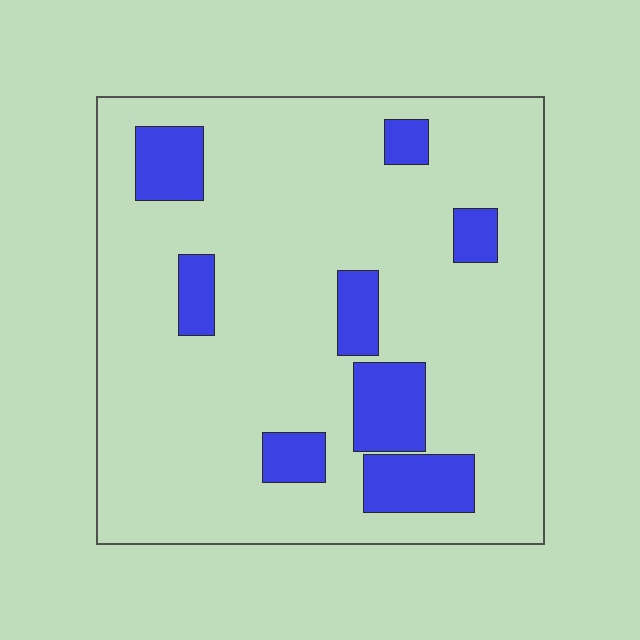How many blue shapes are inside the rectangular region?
8.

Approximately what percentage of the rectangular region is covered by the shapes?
Approximately 15%.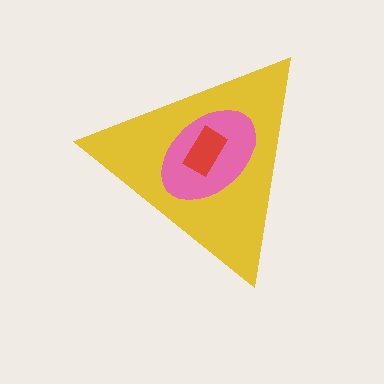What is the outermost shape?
The yellow triangle.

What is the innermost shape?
The red rectangle.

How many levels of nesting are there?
3.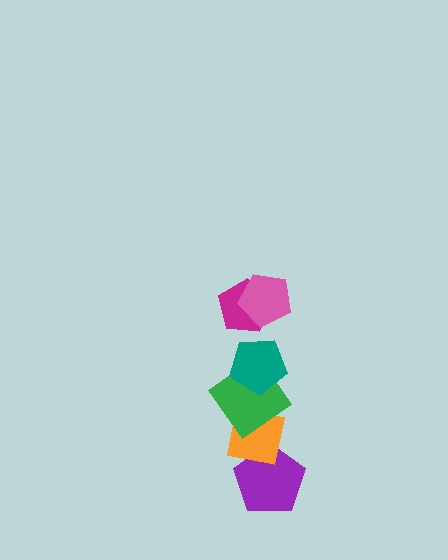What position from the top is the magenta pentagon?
The magenta pentagon is 2nd from the top.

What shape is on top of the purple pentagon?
The orange square is on top of the purple pentagon.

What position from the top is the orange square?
The orange square is 5th from the top.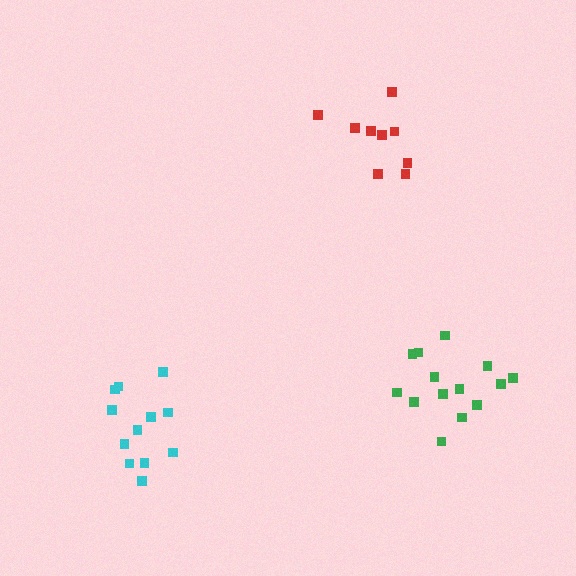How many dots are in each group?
Group 1: 14 dots, Group 2: 9 dots, Group 3: 12 dots (35 total).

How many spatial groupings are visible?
There are 3 spatial groupings.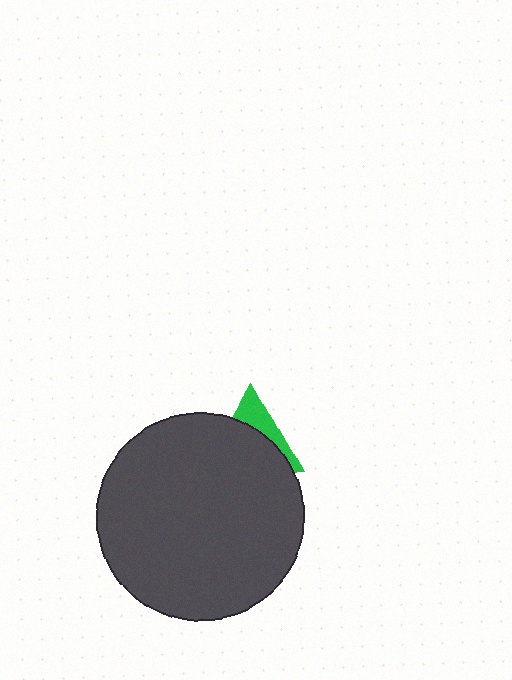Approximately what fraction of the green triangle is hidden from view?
Roughly 67% of the green triangle is hidden behind the dark gray circle.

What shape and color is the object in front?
The object in front is a dark gray circle.